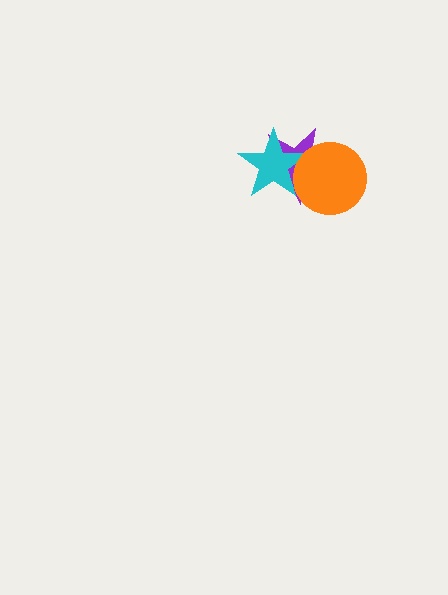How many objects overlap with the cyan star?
2 objects overlap with the cyan star.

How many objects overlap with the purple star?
2 objects overlap with the purple star.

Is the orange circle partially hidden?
No, no other shape covers it.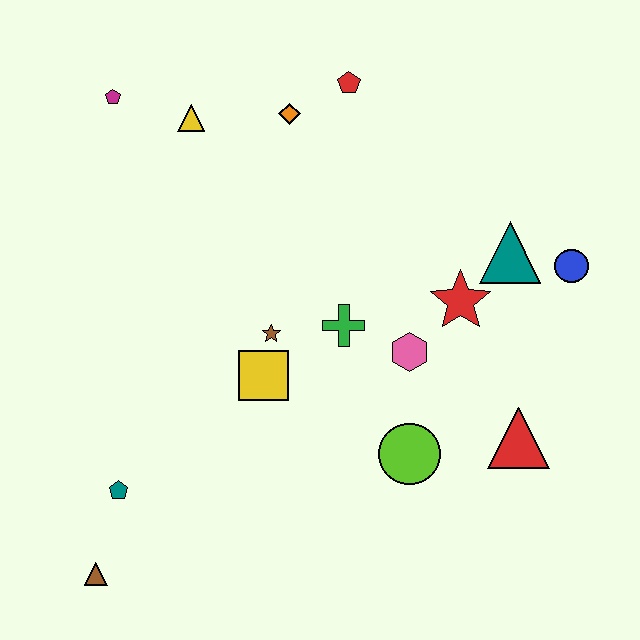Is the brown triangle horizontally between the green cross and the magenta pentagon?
No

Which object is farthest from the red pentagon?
The brown triangle is farthest from the red pentagon.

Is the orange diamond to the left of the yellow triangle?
No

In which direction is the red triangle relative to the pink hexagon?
The red triangle is to the right of the pink hexagon.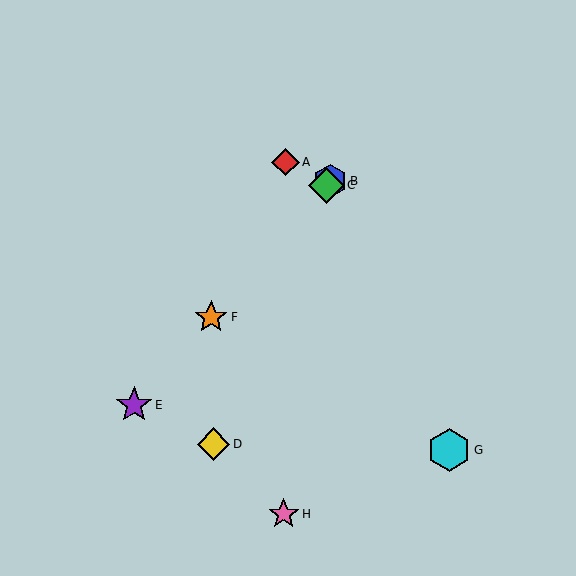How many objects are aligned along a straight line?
4 objects (B, C, E, F) are aligned along a straight line.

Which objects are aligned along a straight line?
Objects B, C, E, F are aligned along a straight line.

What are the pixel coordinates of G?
Object G is at (449, 450).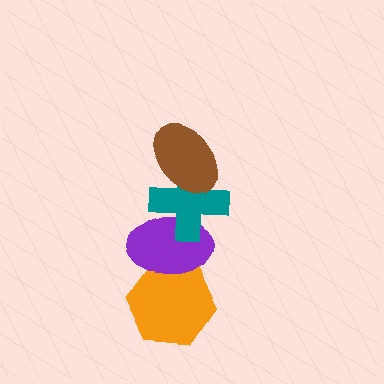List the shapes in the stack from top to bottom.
From top to bottom: the brown ellipse, the teal cross, the purple ellipse, the orange hexagon.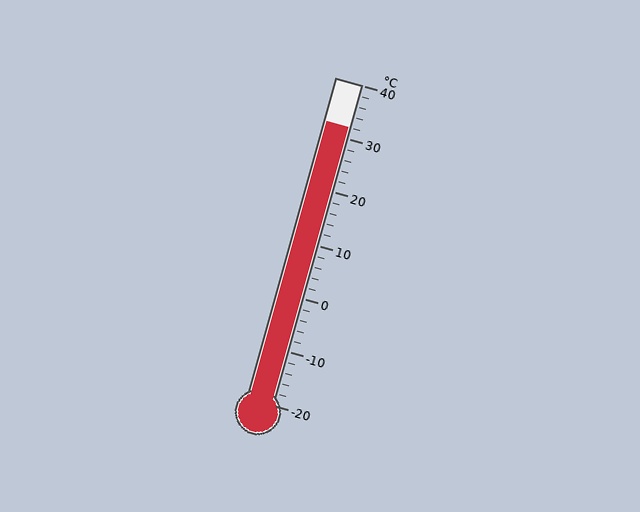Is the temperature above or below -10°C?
The temperature is above -10°C.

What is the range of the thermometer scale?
The thermometer scale ranges from -20°C to 40°C.